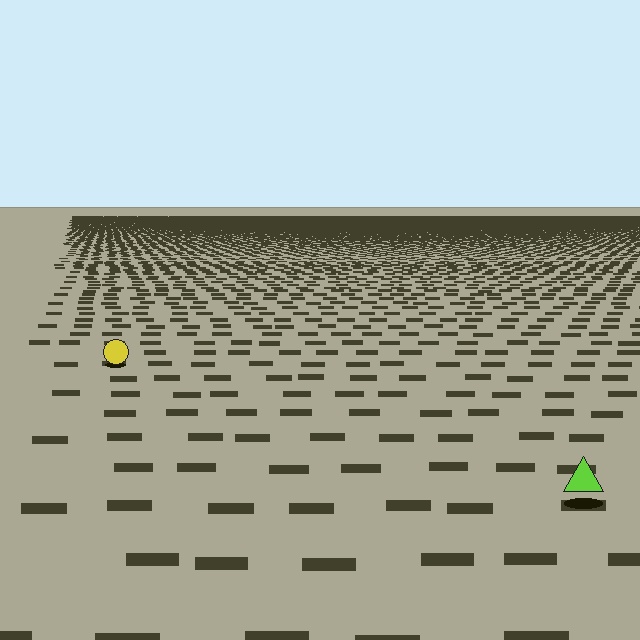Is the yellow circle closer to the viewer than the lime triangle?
No. The lime triangle is closer — you can tell from the texture gradient: the ground texture is coarser near it.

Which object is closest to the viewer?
The lime triangle is closest. The texture marks near it are larger and more spread out.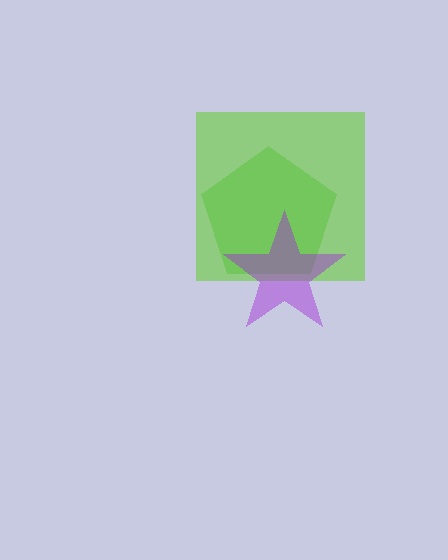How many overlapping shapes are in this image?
There are 3 overlapping shapes in the image.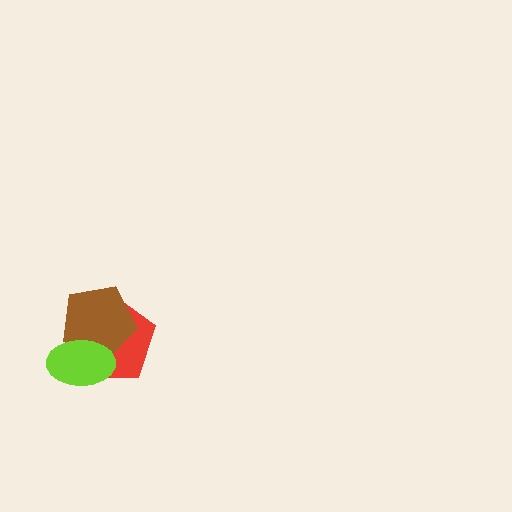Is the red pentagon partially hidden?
Yes, it is partially covered by another shape.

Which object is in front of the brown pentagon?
The lime ellipse is in front of the brown pentagon.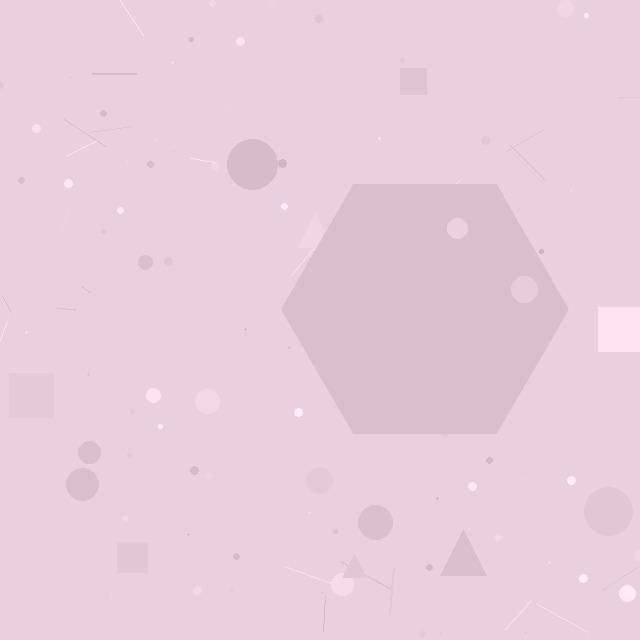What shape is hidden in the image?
A hexagon is hidden in the image.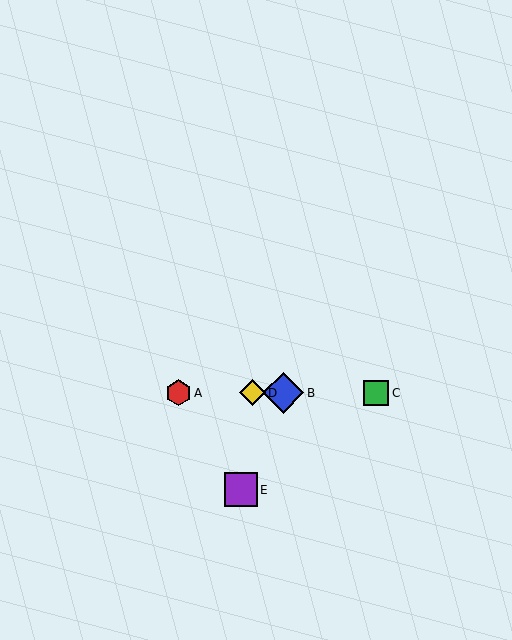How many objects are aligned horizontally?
4 objects (A, B, C, D) are aligned horizontally.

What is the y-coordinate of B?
Object B is at y≈393.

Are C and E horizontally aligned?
No, C is at y≈393 and E is at y≈490.